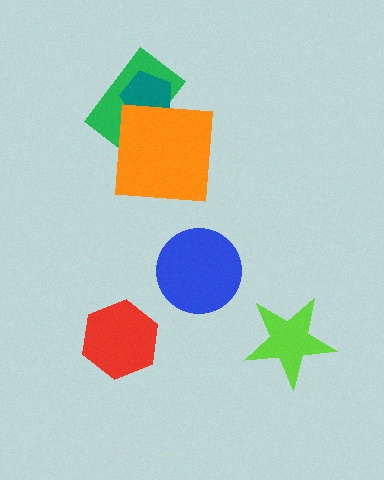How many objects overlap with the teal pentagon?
2 objects overlap with the teal pentagon.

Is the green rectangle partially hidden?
Yes, it is partially covered by another shape.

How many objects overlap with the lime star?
0 objects overlap with the lime star.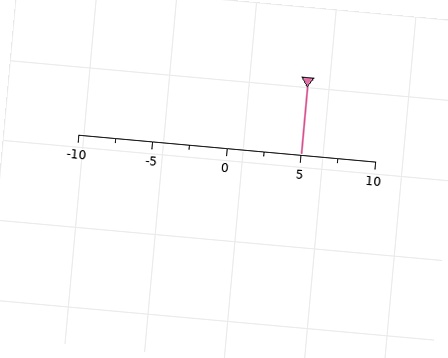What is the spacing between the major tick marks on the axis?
The major ticks are spaced 5 apart.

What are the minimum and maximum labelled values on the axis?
The axis runs from -10 to 10.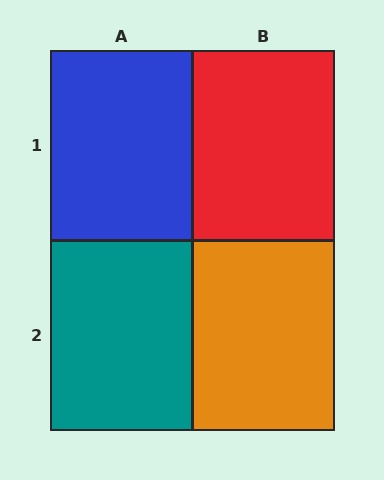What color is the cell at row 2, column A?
Teal.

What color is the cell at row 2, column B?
Orange.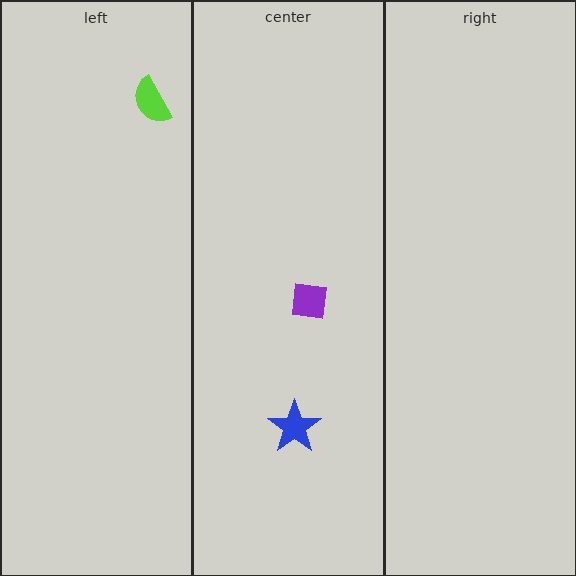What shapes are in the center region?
The blue star, the purple square.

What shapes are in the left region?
The lime semicircle.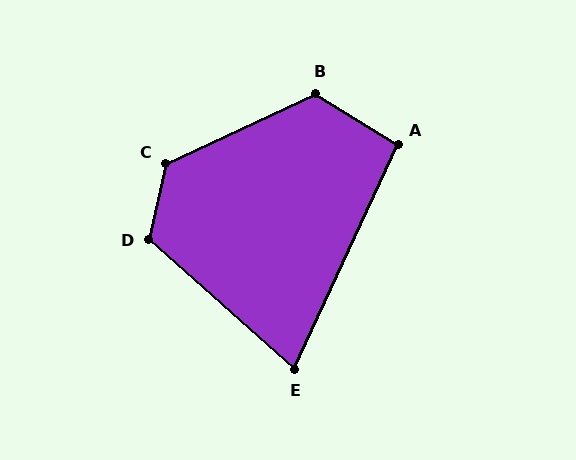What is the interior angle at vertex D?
Approximately 119 degrees (obtuse).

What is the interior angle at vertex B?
Approximately 123 degrees (obtuse).